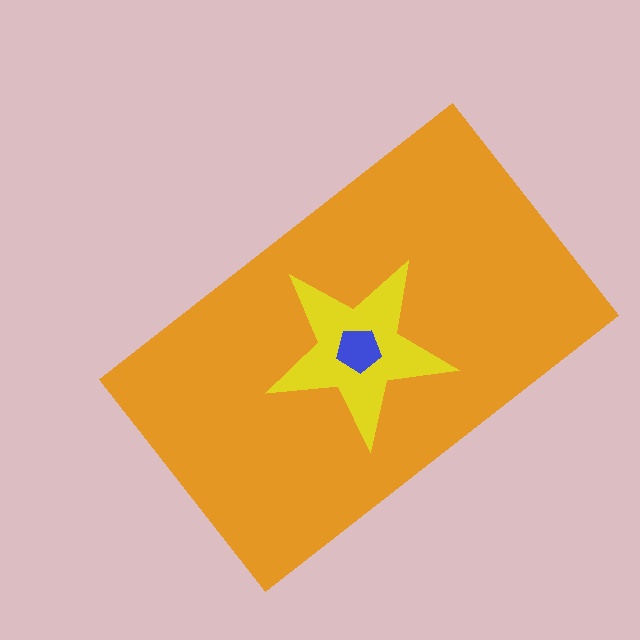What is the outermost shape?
The orange rectangle.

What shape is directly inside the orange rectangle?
The yellow star.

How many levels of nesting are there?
3.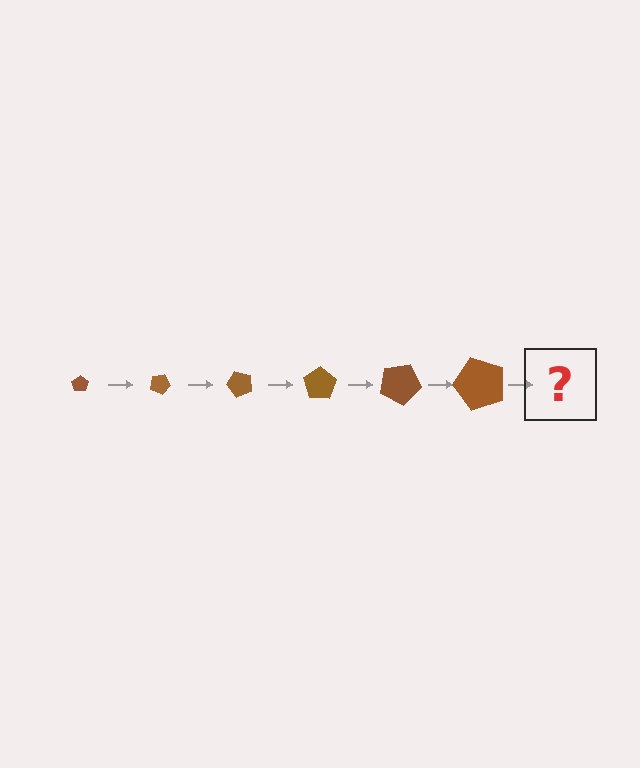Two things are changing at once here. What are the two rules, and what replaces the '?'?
The two rules are that the pentagon grows larger each step and it rotates 25 degrees each step. The '?' should be a pentagon, larger than the previous one and rotated 150 degrees from the start.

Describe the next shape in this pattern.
It should be a pentagon, larger than the previous one and rotated 150 degrees from the start.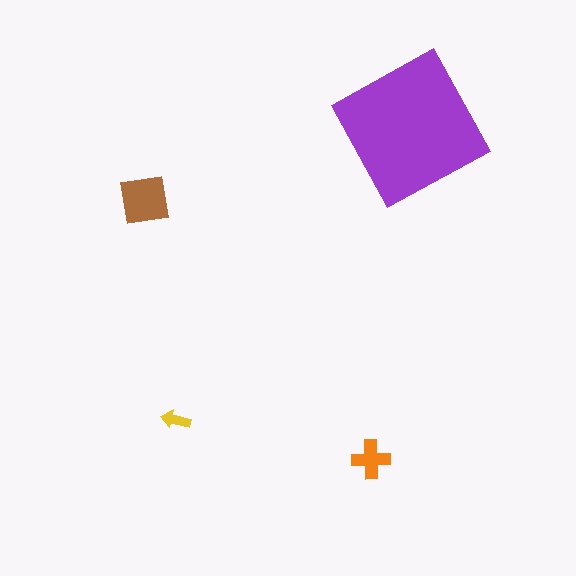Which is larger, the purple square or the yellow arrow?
The purple square.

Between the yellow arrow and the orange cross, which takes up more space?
The orange cross.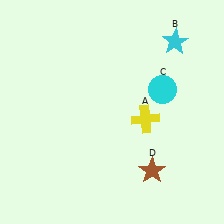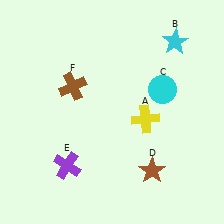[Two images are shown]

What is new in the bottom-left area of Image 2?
A purple cross (E) was added in the bottom-left area of Image 2.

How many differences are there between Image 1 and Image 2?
There are 2 differences between the two images.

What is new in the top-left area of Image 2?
A brown cross (F) was added in the top-left area of Image 2.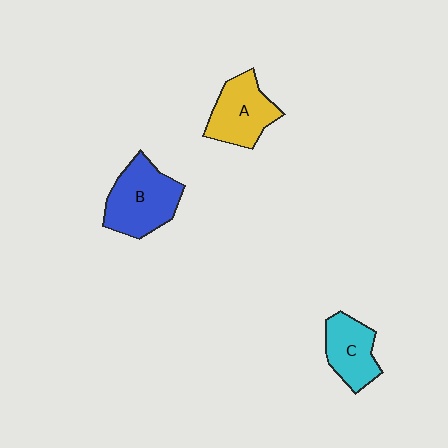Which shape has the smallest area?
Shape C (cyan).